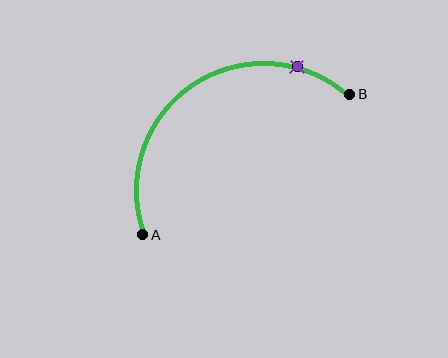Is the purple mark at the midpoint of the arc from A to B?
No. The purple mark lies on the arc but is closer to endpoint B. The arc midpoint would be at the point on the curve equidistant along the arc from both A and B.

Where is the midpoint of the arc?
The arc midpoint is the point on the curve farthest from the straight line joining A and B. It sits above and to the left of that line.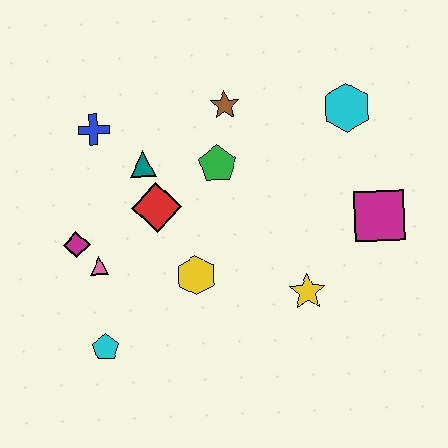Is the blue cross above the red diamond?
Yes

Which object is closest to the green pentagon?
The brown star is closest to the green pentagon.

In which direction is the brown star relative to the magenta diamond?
The brown star is to the right of the magenta diamond.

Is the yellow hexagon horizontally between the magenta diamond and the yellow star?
Yes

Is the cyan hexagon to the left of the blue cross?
No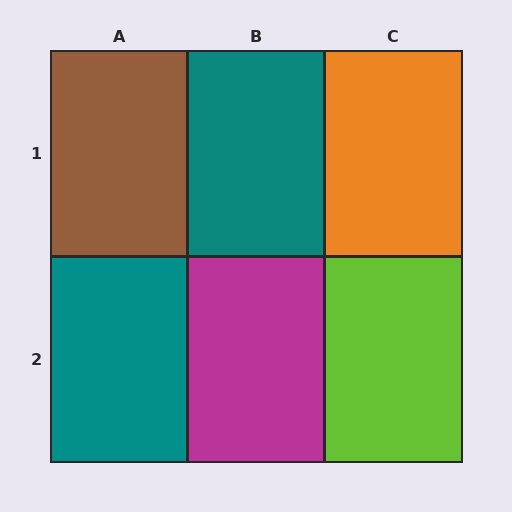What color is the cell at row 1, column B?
Teal.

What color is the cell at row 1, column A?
Brown.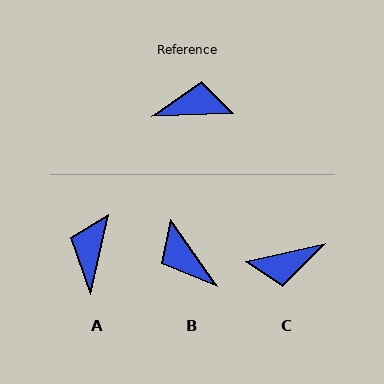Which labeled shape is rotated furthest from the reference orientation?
C, about 169 degrees away.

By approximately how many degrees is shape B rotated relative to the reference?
Approximately 123 degrees counter-clockwise.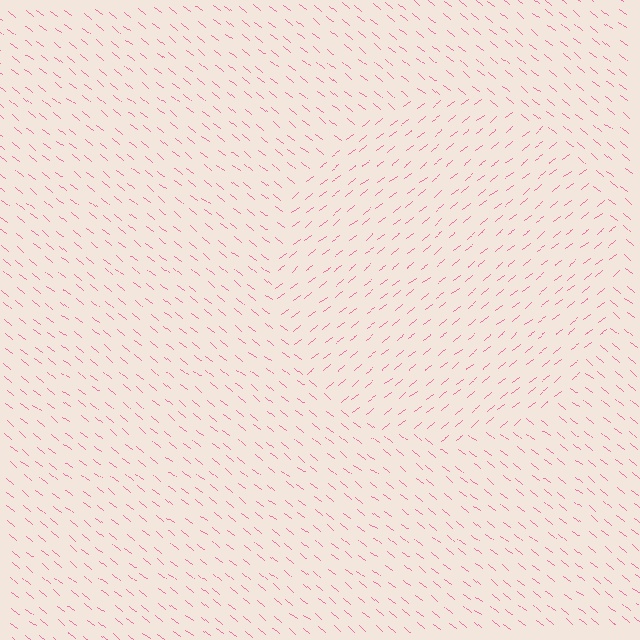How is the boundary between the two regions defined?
The boundary is defined purely by a change in line orientation (approximately 77 degrees difference). All lines are the same color and thickness.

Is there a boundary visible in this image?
Yes, there is a texture boundary formed by a change in line orientation.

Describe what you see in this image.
The image is filled with small pink line segments. A circle region in the image has lines oriented differently from the surrounding lines, creating a visible texture boundary.